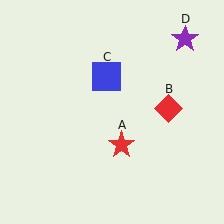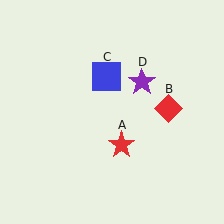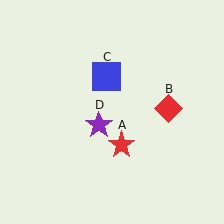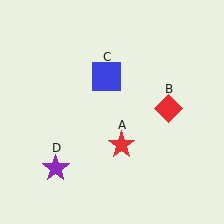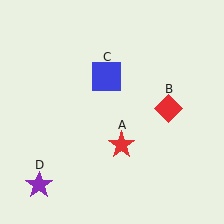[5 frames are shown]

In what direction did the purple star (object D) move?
The purple star (object D) moved down and to the left.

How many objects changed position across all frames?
1 object changed position: purple star (object D).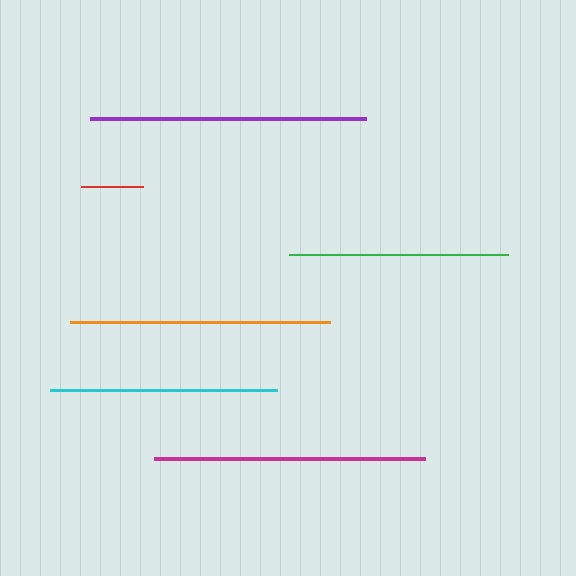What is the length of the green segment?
The green segment is approximately 219 pixels long.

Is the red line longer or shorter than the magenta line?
The magenta line is longer than the red line.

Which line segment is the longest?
The purple line is the longest at approximately 276 pixels.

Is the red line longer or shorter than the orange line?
The orange line is longer than the red line.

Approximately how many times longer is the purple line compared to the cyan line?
The purple line is approximately 1.2 times the length of the cyan line.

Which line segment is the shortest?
The red line is the shortest at approximately 62 pixels.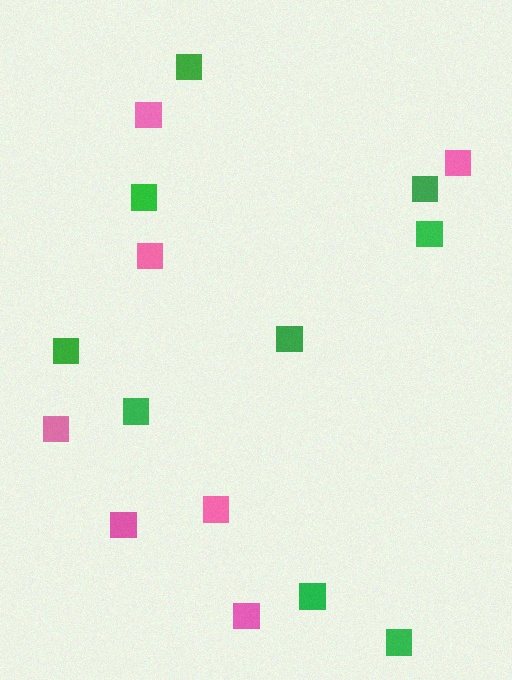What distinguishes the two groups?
There are 2 groups: one group of pink squares (7) and one group of green squares (9).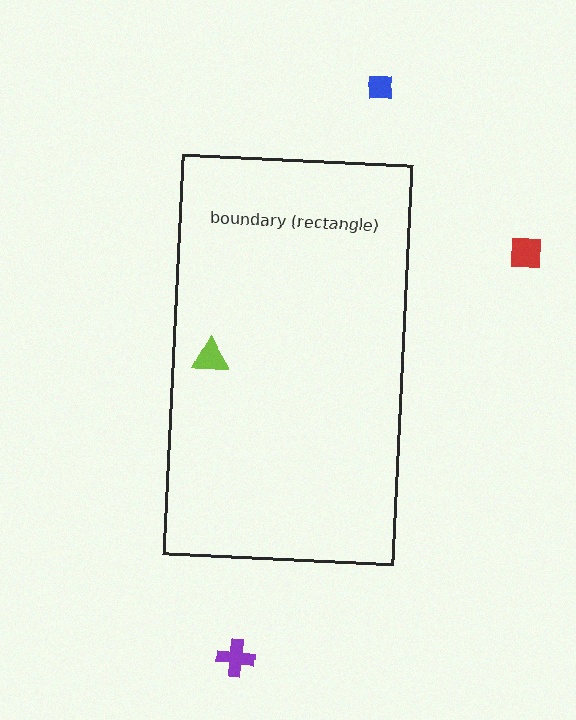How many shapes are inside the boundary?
1 inside, 3 outside.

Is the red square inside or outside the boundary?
Outside.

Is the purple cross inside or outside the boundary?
Outside.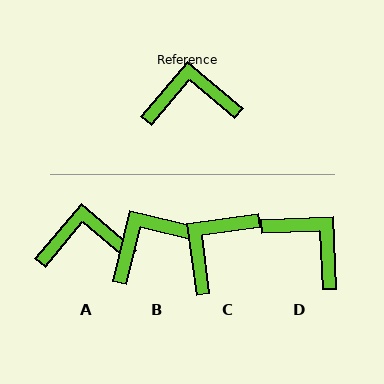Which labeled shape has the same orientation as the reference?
A.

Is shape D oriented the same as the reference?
No, it is off by about 48 degrees.